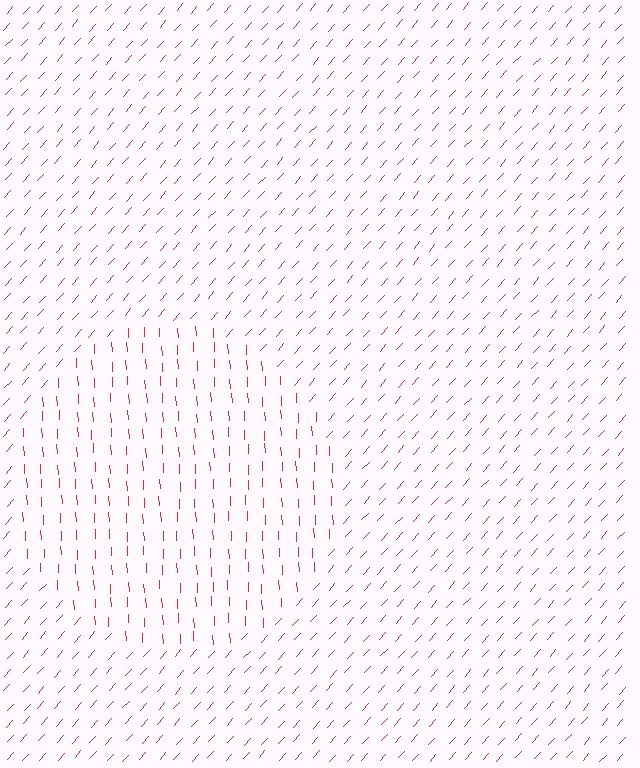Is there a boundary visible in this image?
Yes, there is a texture boundary formed by a change in line orientation.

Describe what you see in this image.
The image is filled with small red line segments. A circle region in the image has lines oriented differently from the surrounding lines, creating a visible texture boundary.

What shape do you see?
I see a circle.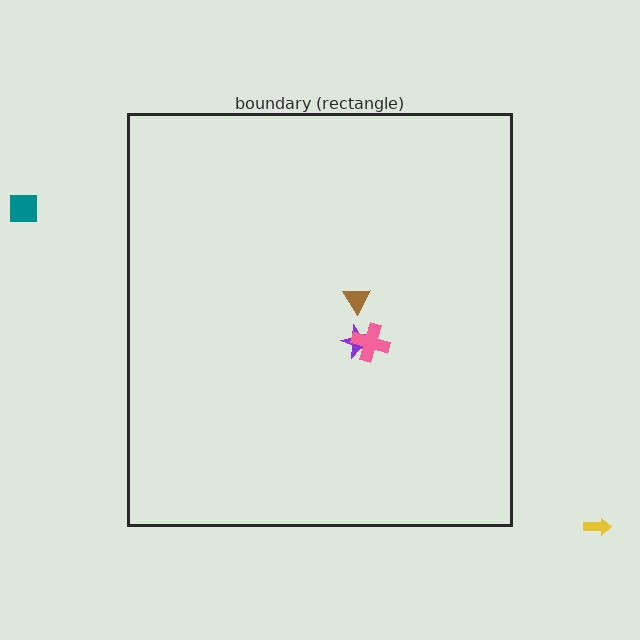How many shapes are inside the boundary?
3 inside, 2 outside.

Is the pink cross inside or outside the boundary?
Inside.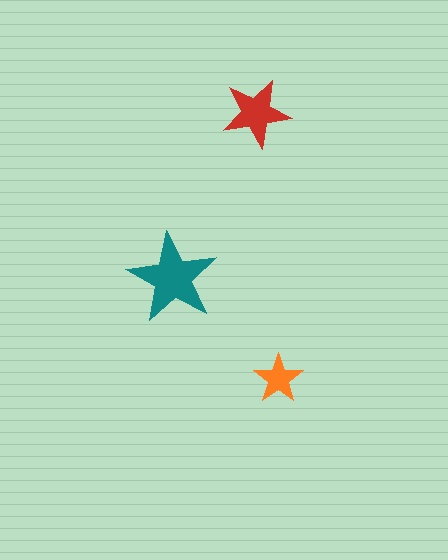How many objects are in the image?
There are 3 objects in the image.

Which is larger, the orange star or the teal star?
The teal one.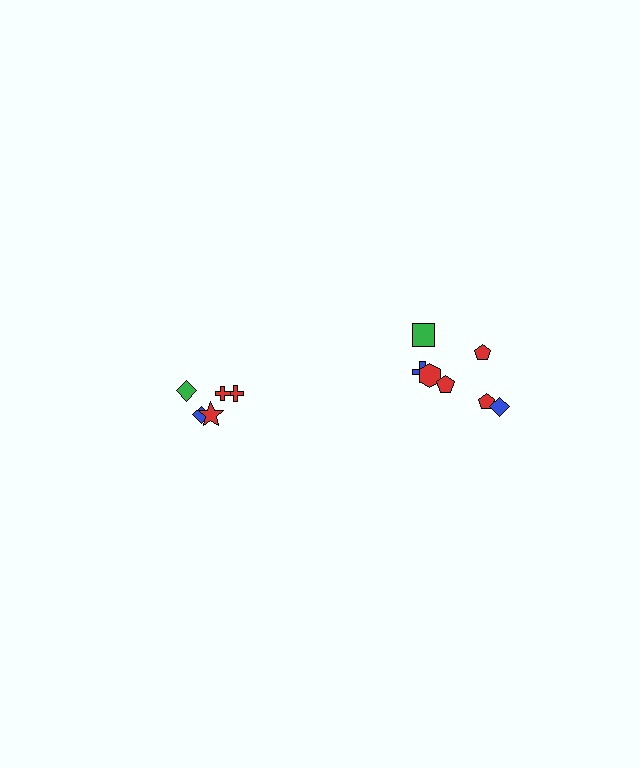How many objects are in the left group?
There are 5 objects.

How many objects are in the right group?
There are 7 objects.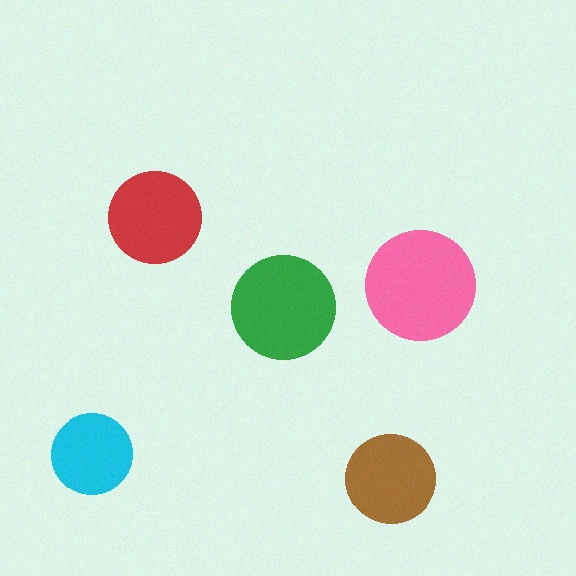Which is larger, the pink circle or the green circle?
The pink one.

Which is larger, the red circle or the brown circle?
The red one.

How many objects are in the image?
There are 5 objects in the image.